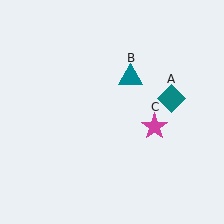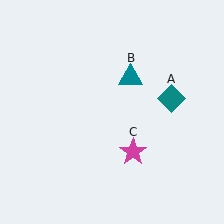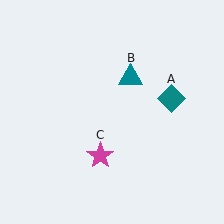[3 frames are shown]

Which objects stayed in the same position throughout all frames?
Teal diamond (object A) and teal triangle (object B) remained stationary.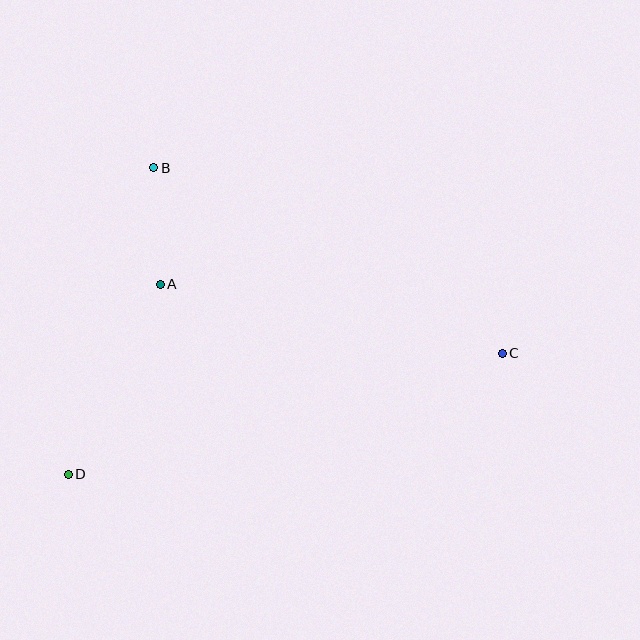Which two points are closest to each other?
Points A and B are closest to each other.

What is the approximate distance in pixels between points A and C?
The distance between A and C is approximately 349 pixels.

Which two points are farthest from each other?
Points C and D are farthest from each other.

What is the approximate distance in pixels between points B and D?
The distance between B and D is approximately 318 pixels.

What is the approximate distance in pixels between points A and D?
The distance between A and D is approximately 211 pixels.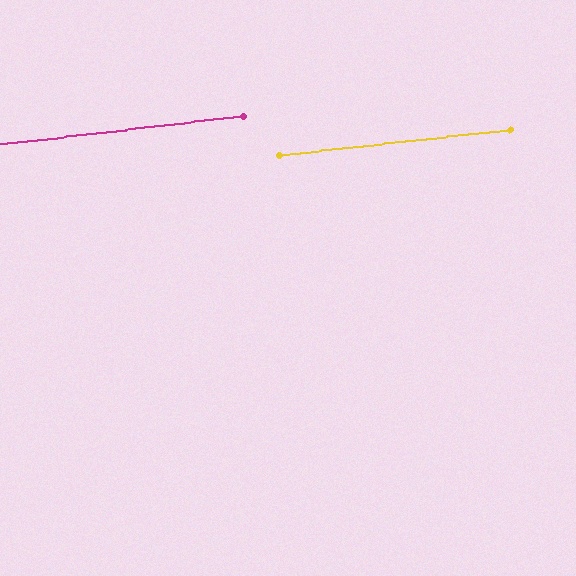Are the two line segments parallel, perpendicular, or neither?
Parallel — their directions differ by only 0.5°.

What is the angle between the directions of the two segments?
Approximately 0 degrees.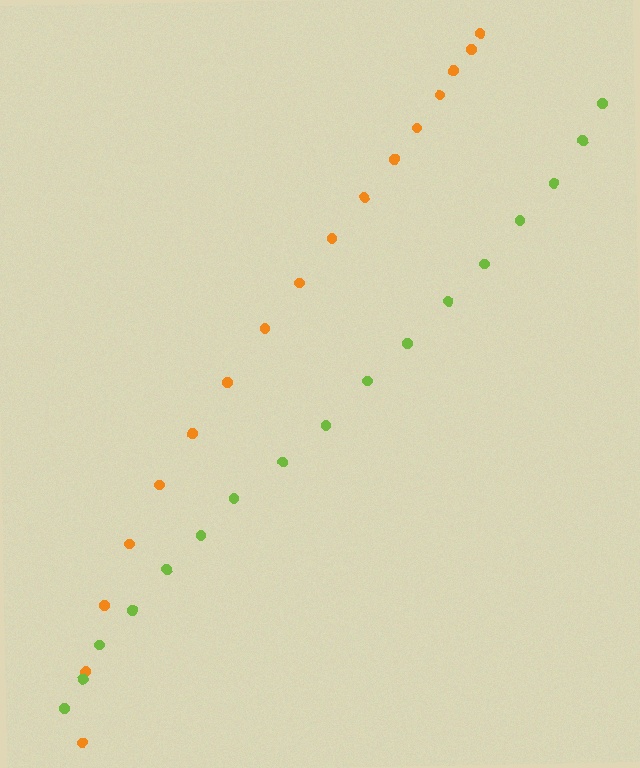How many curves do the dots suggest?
There are 2 distinct paths.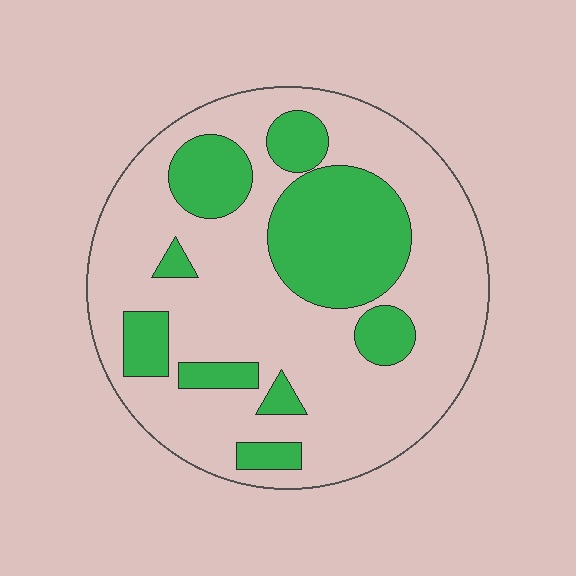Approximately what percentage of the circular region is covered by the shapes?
Approximately 30%.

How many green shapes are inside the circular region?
9.